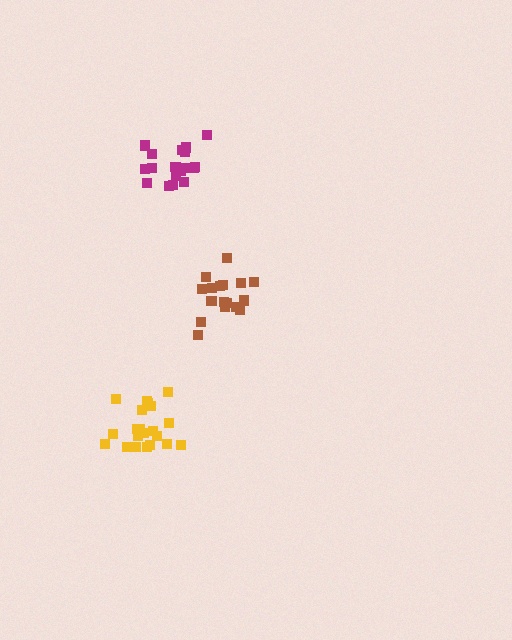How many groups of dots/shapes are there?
There are 3 groups.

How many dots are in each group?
Group 1: 18 dots, Group 2: 18 dots, Group 3: 21 dots (57 total).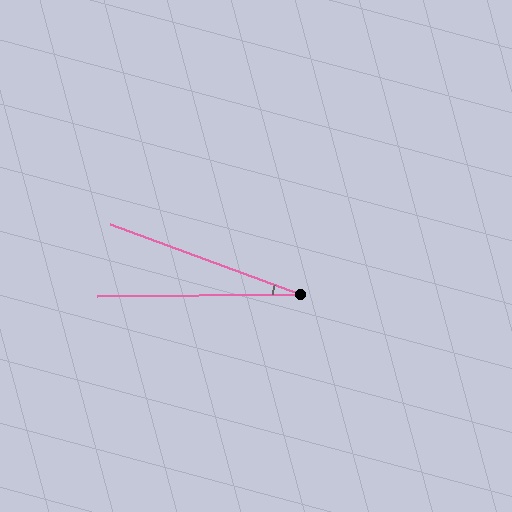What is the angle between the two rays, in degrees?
Approximately 21 degrees.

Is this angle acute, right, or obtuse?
It is acute.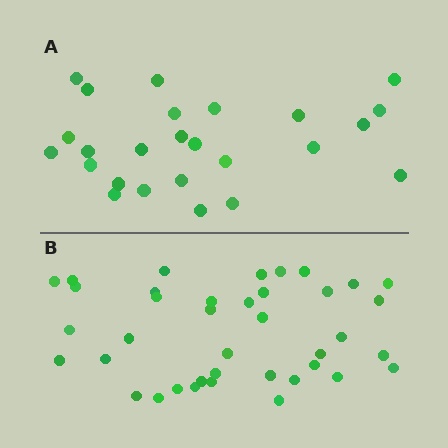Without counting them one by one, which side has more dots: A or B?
Region B (the bottom region) has more dots.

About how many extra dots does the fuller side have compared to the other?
Region B has approximately 15 more dots than region A.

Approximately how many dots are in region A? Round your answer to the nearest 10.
About 20 dots. (The exact count is 25, which rounds to 20.)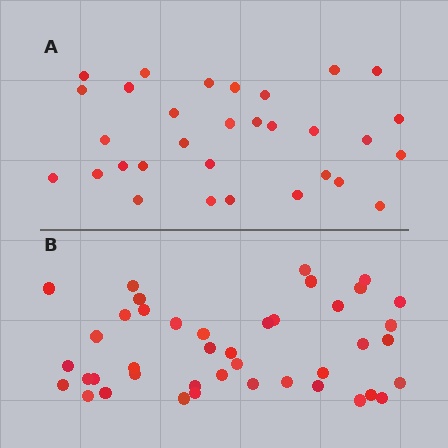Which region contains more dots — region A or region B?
Region B (the bottom region) has more dots.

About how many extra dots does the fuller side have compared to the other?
Region B has roughly 12 or so more dots than region A.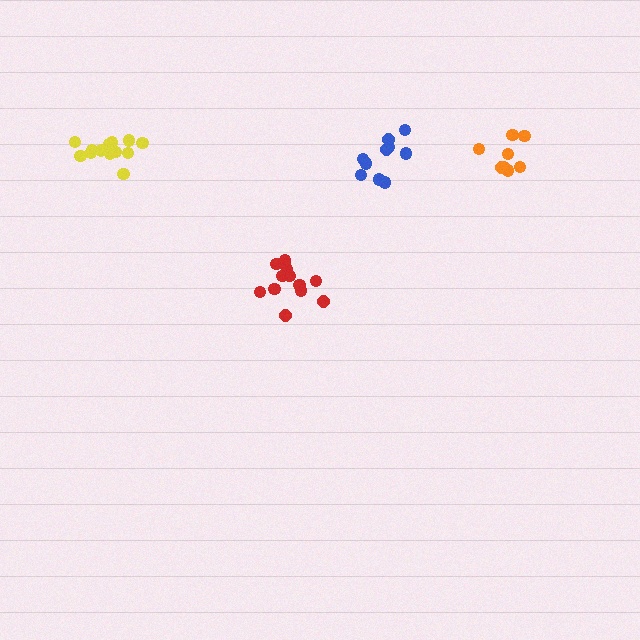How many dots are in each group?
Group 1: 13 dots, Group 2: 8 dots, Group 3: 10 dots, Group 4: 13 dots (44 total).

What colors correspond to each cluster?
The clusters are colored: red, orange, blue, yellow.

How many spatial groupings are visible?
There are 4 spatial groupings.